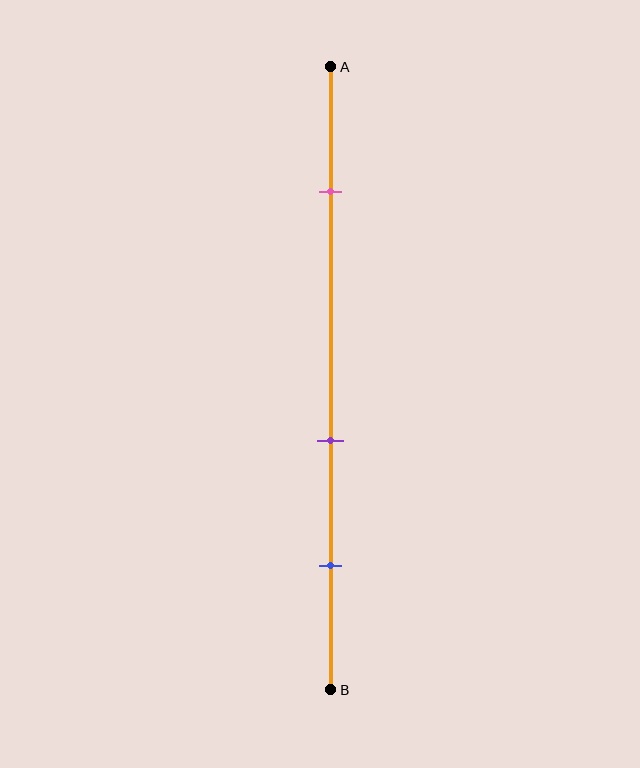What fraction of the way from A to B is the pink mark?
The pink mark is approximately 20% (0.2) of the way from A to B.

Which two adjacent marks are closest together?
The purple and blue marks are the closest adjacent pair.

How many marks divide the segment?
There are 3 marks dividing the segment.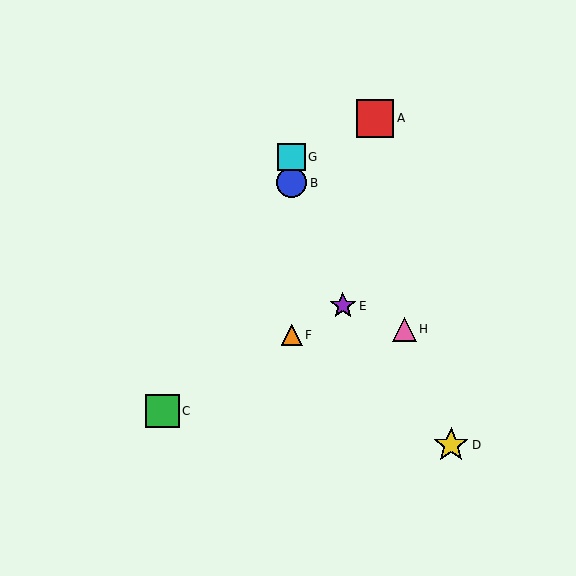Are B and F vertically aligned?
Yes, both are at x≈292.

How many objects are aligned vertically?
3 objects (B, F, G) are aligned vertically.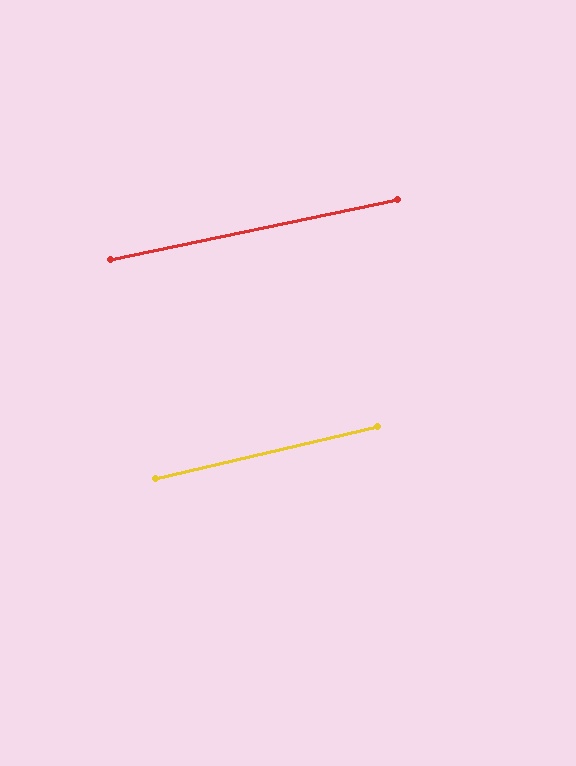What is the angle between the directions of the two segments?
Approximately 1 degree.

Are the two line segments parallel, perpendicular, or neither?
Parallel — their directions differ by only 1.4°.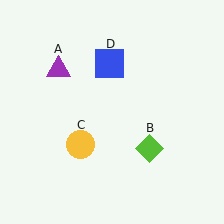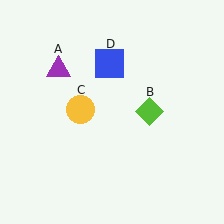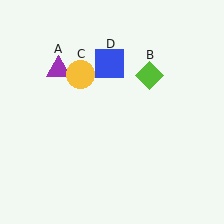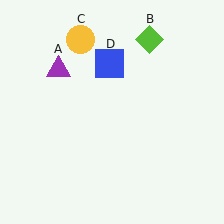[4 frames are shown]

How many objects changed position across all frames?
2 objects changed position: lime diamond (object B), yellow circle (object C).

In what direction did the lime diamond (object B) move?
The lime diamond (object B) moved up.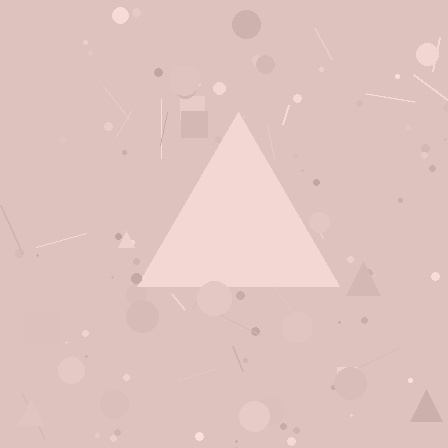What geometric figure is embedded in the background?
A triangle is embedded in the background.